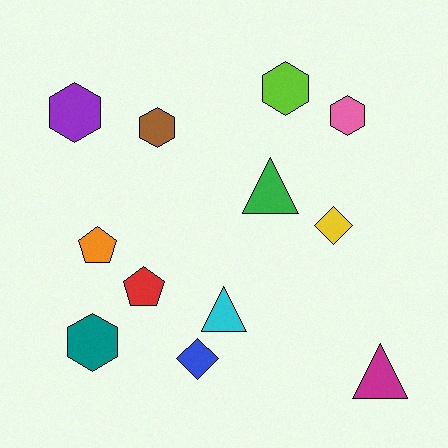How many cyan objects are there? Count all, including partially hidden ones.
There is 1 cyan object.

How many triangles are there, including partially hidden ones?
There are 3 triangles.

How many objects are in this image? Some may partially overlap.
There are 12 objects.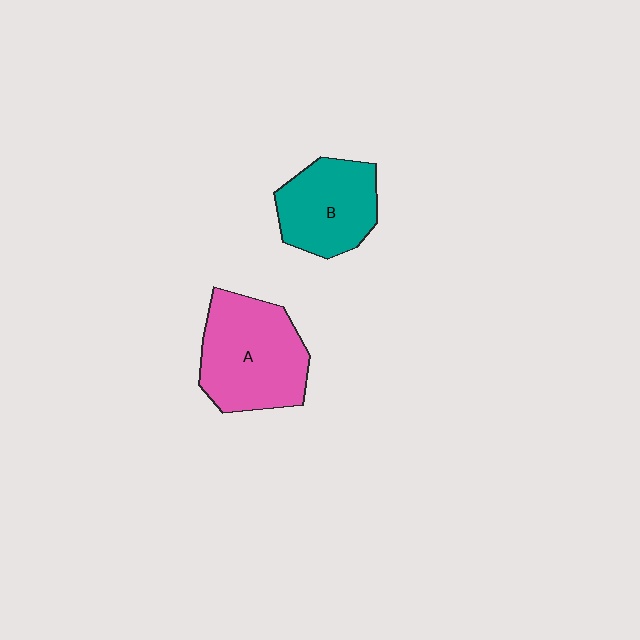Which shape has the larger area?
Shape A (pink).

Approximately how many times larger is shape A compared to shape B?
Approximately 1.3 times.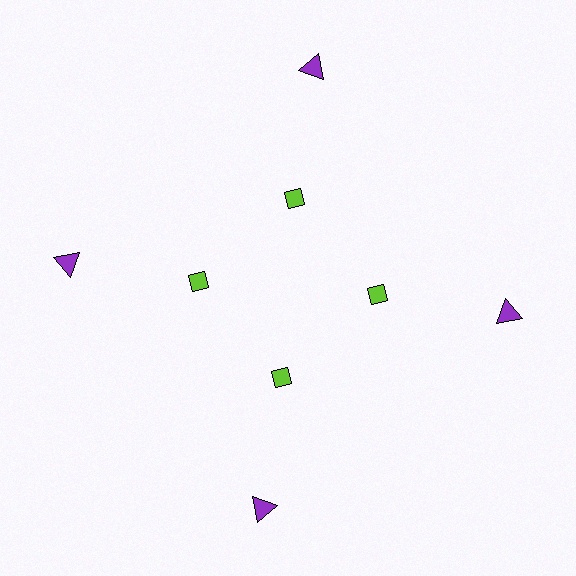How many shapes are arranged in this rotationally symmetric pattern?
There are 8 shapes, arranged in 4 groups of 2.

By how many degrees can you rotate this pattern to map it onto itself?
The pattern maps onto itself every 90 degrees of rotation.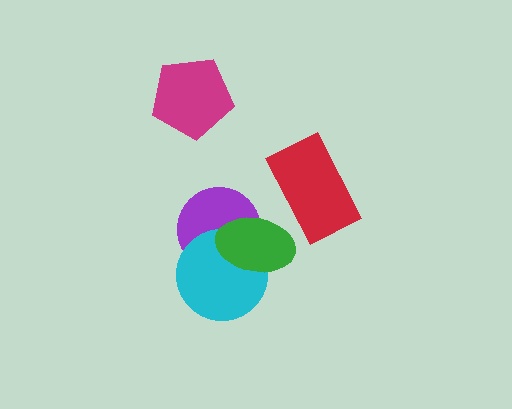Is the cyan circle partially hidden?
Yes, it is partially covered by another shape.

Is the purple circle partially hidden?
Yes, it is partially covered by another shape.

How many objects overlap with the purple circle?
2 objects overlap with the purple circle.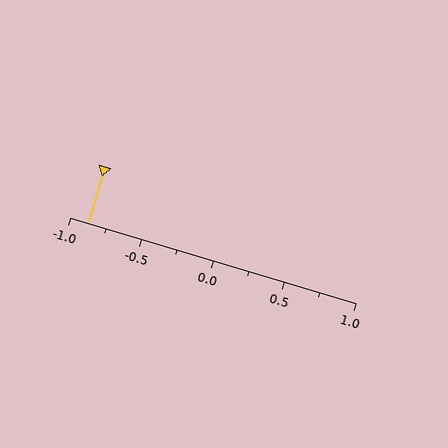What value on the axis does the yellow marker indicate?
The marker indicates approximately -0.88.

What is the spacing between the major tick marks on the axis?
The major ticks are spaced 0.5 apart.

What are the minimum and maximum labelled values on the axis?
The axis runs from -1.0 to 1.0.